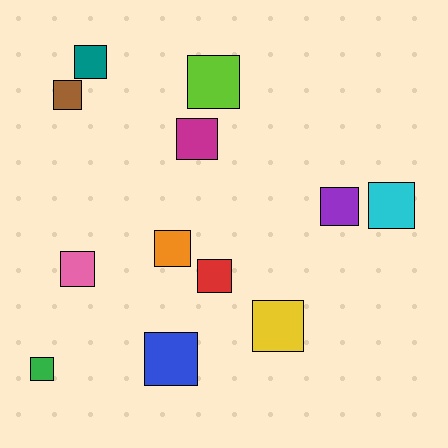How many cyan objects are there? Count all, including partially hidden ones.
There is 1 cyan object.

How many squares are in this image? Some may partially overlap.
There are 12 squares.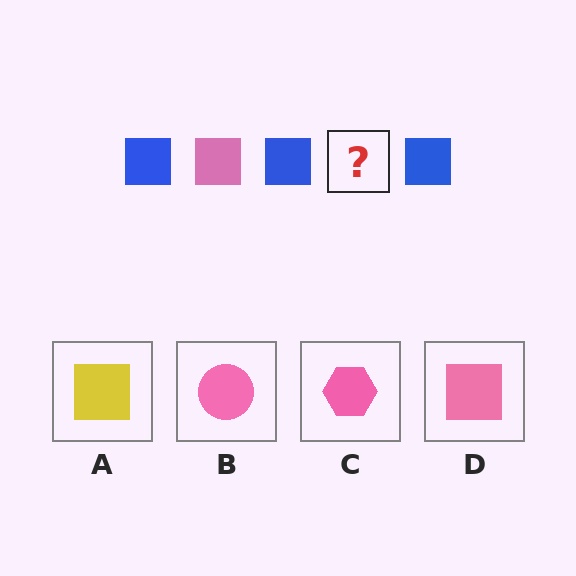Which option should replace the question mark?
Option D.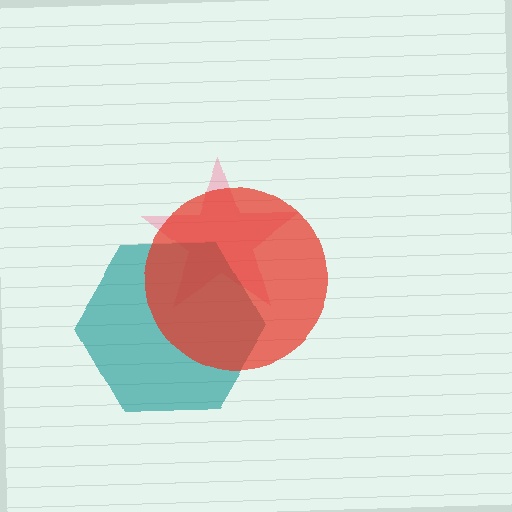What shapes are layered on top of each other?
The layered shapes are: a pink star, a teal hexagon, a red circle.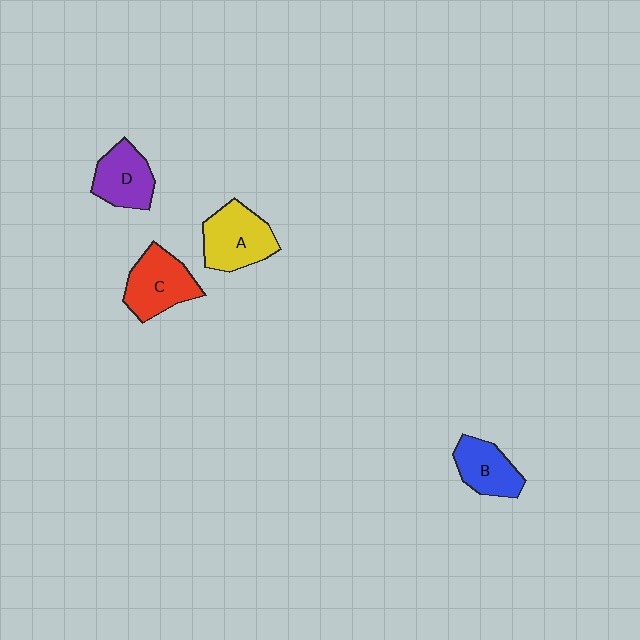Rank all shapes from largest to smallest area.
From largest to smallest: A (yellow), C (red), D (purple), B (blue).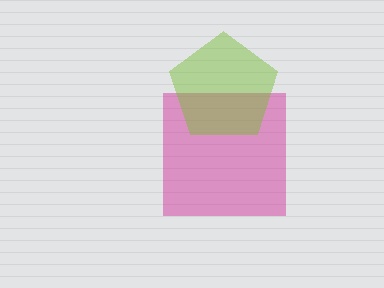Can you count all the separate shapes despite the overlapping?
Yes, there are 2 separate shapes.